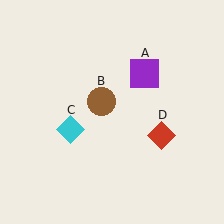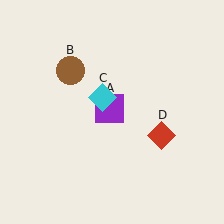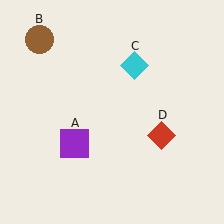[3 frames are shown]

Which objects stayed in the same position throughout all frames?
Red diamond (object D) remained stationary.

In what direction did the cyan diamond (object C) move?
The cyan diamond (object C) moved up and to the right.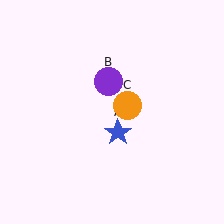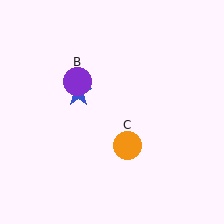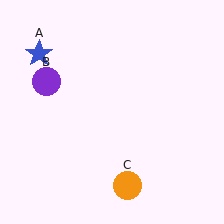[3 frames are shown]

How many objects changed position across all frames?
3 objects changed position: blue star (object A), purple circle (object B), orange circle (object C).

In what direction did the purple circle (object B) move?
The purple circle (object B) moved left.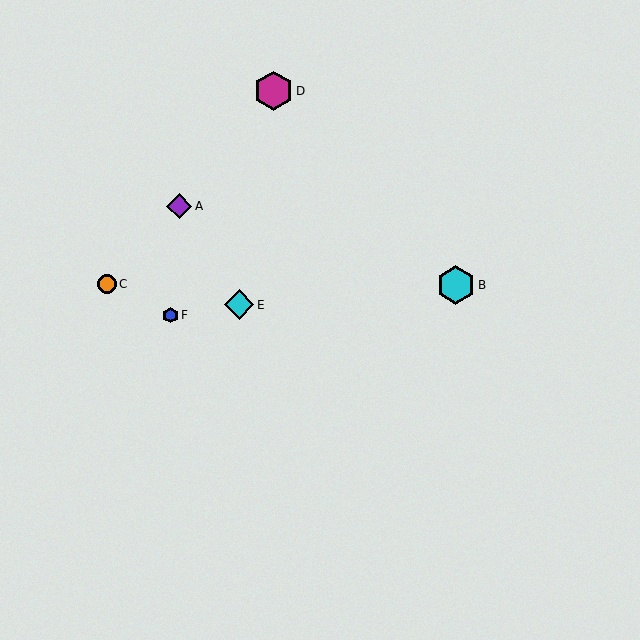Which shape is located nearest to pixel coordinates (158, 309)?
The blue hexagon (labeled F) at (170, 315) is nearest to that location.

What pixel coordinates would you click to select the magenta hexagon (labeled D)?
Click at (274, 91) to select the magenta hexagon D.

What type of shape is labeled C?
Shape C is an orange circle.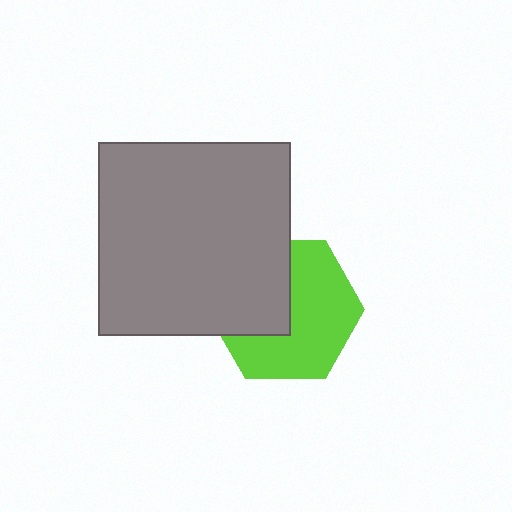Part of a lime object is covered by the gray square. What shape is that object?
It is a hexagon.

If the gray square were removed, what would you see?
You would see the complete lime hexagon.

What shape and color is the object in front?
The object in front is a gray square.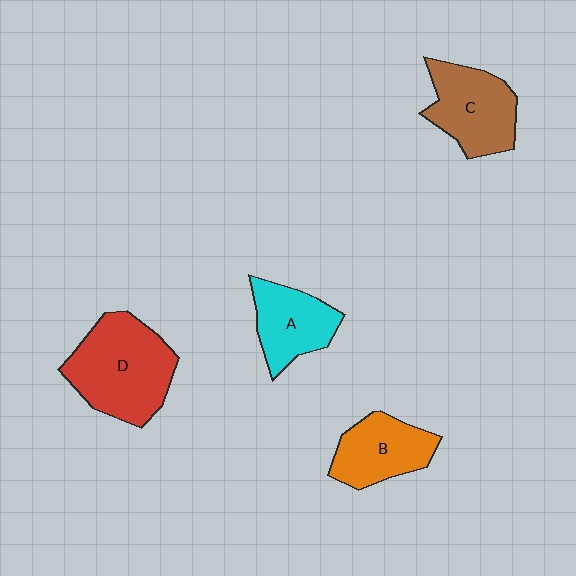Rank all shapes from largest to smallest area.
From largest to smallest: D (red), C (brown), B (orange), A (cyan).